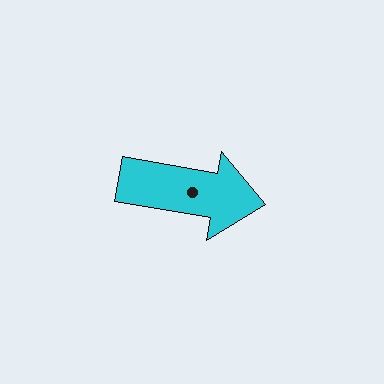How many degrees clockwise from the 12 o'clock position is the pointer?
Approximately 100 degrees.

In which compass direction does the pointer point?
East.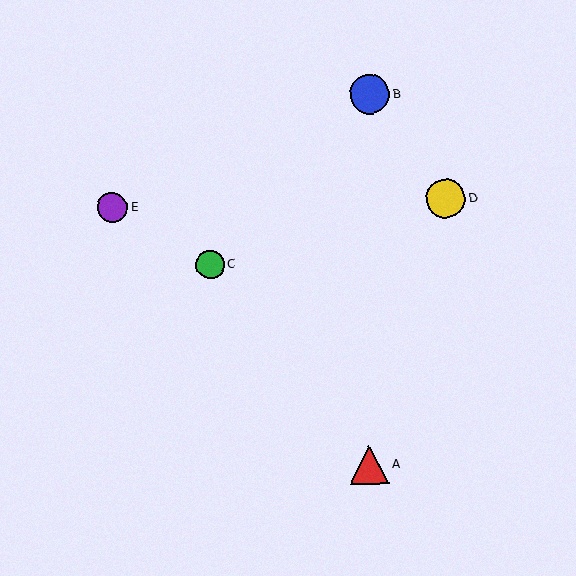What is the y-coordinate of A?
Object A is at y≈464.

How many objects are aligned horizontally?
2 objects (D, E) are aligned horizontally.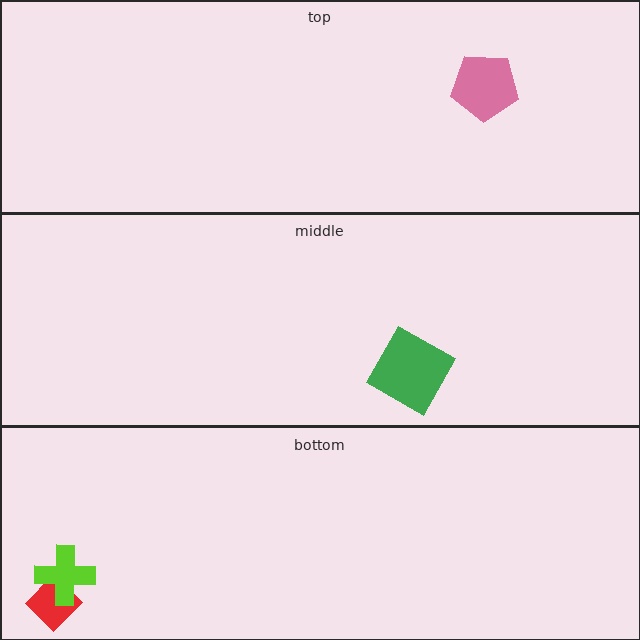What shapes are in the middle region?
The green square.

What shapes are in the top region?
The pink pentagon.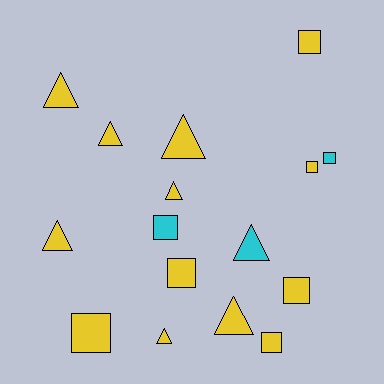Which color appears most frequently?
Yellow, with 13 objects.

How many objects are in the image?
There are 16 objects.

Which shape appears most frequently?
Square, with 8 objects.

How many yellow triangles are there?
There are 7 yellow triangles.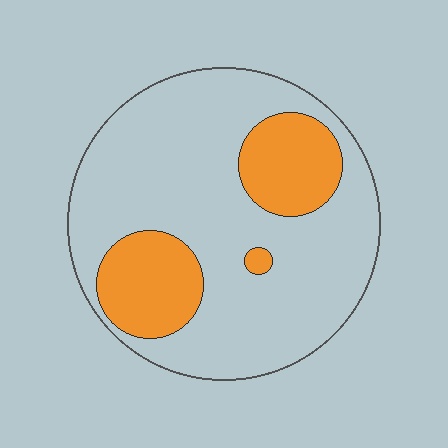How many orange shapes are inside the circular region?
3.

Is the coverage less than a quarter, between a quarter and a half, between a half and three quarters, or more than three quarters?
Less than a quarter.